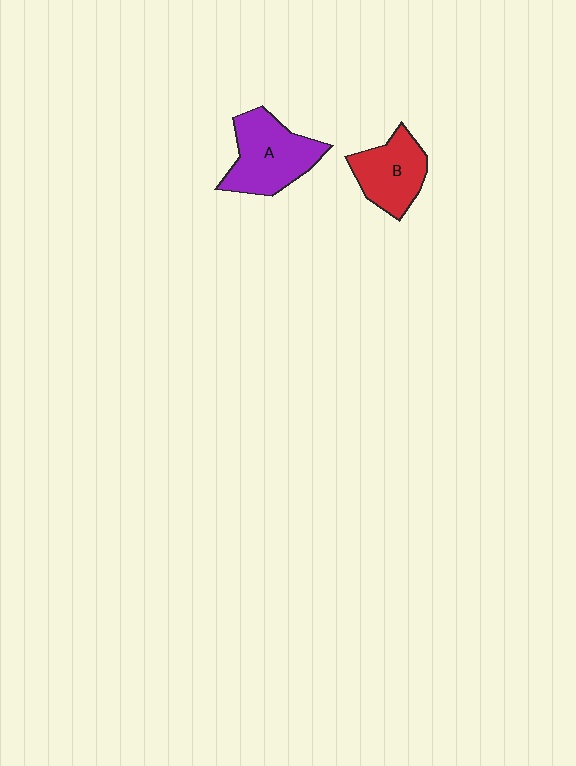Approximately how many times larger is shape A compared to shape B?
Approximately 1.3 times.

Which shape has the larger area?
Shape A (purple).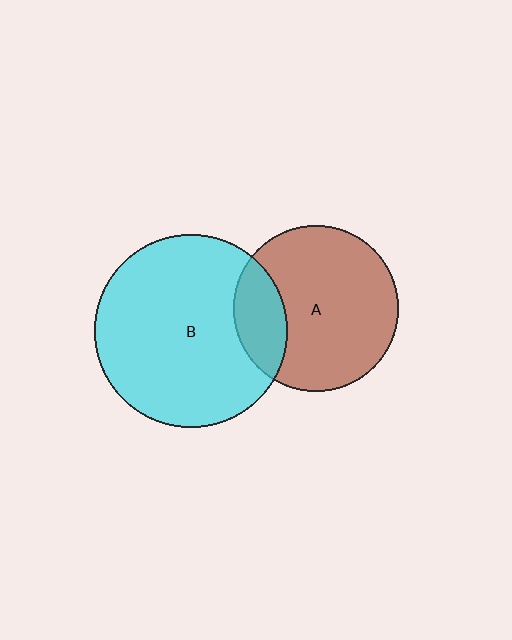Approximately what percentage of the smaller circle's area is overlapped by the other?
Approximately 20%.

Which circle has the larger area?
Circle B (cyan).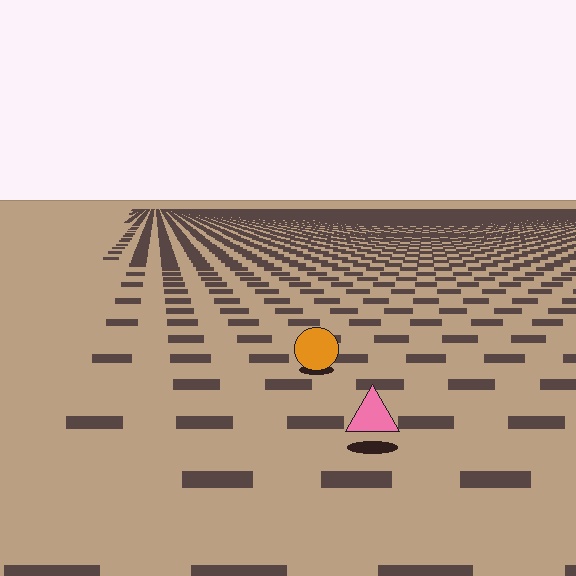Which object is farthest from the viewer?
The orange circle is farthest from the viewer. It appears smaller and the ground texture around it is denser.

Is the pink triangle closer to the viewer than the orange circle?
Yes. The pink triangle is closer — you can tell from the texture gradient: the ground texture is coarser near it.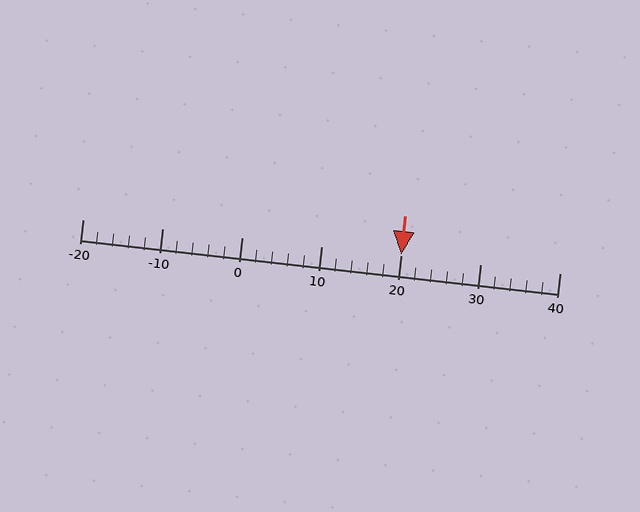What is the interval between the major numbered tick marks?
The major tick marks are spaced 10 units apart.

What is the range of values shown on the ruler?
The ruler shows values from -20 to 40.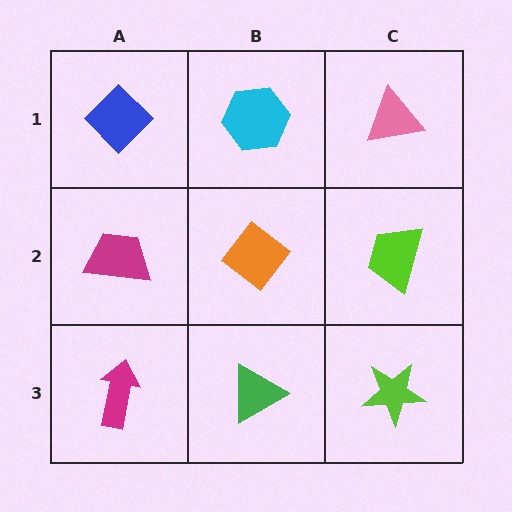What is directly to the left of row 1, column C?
A cyan hexagon.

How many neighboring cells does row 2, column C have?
3.